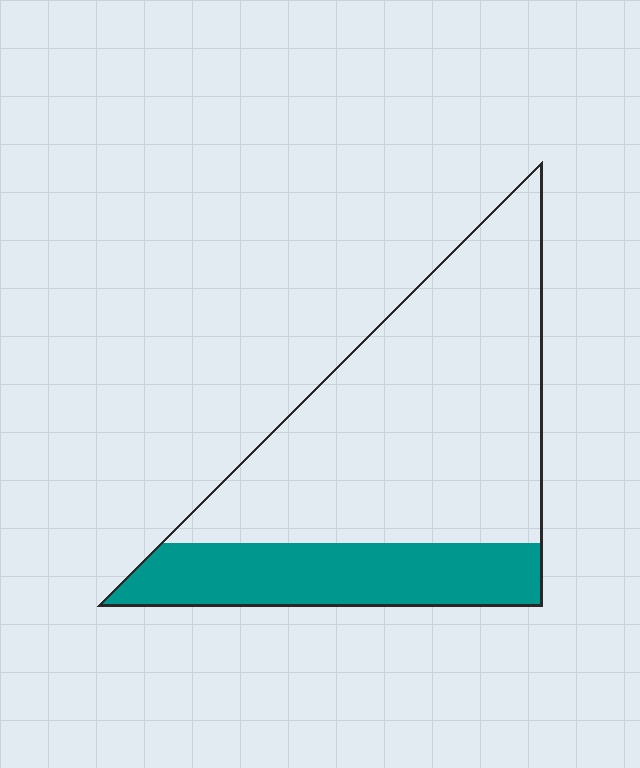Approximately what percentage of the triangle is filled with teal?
Approximately 25%.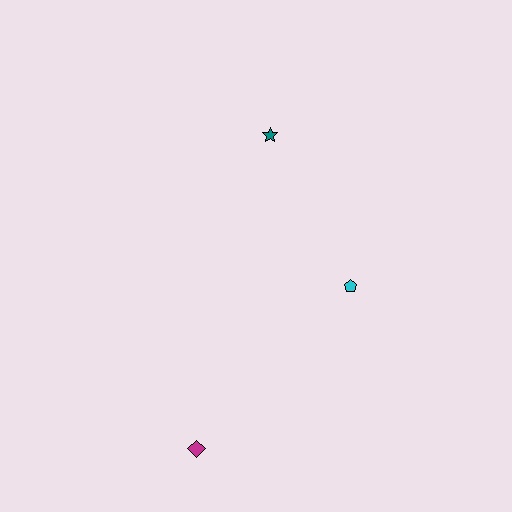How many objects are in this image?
There are 3 objects.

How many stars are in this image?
There is 1 star.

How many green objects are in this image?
There are no green objects.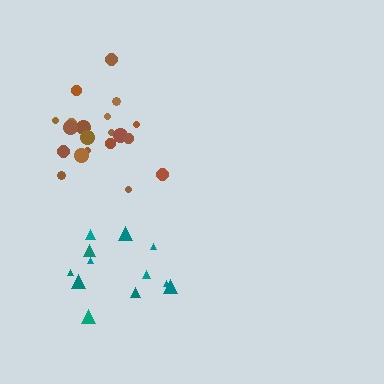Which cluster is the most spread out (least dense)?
Teal.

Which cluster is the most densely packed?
Brown.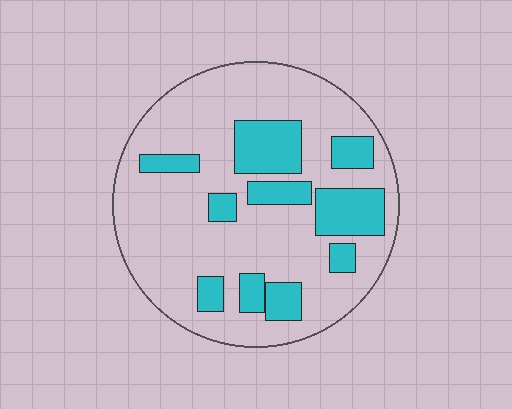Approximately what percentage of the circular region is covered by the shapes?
Approximately 25%.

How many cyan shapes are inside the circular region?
10.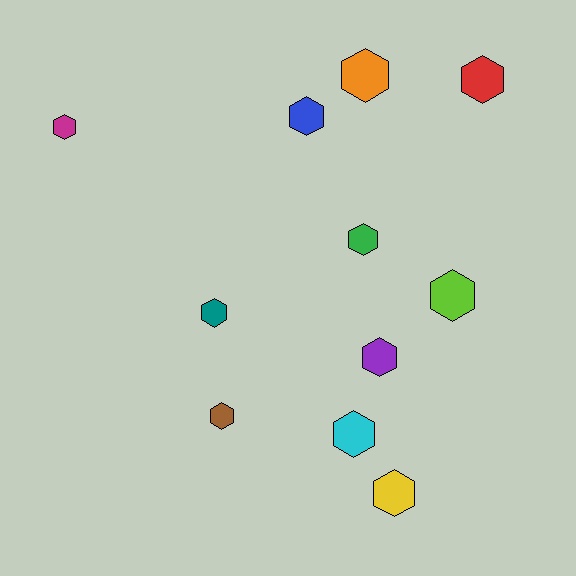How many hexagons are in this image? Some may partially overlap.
There are 11 hexagons.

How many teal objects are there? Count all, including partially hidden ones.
There is 1 teal object.